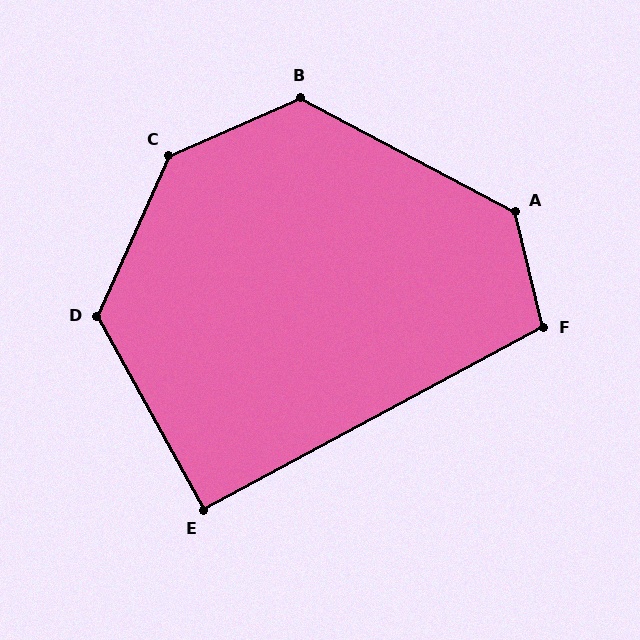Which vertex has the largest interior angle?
C, at approximately 138 degrees.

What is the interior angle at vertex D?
Approximately 127 degrees (obtuse).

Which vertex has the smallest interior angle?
E, at approximately 90 degrees.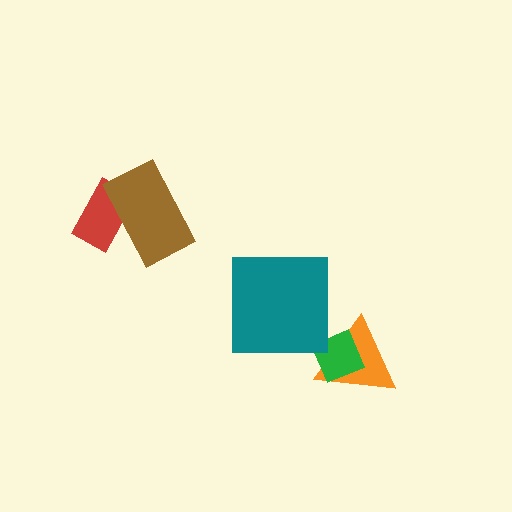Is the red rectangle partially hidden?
Yes, it is partially covered by another shape.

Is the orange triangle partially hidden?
Yes, it is partially covered by another shape.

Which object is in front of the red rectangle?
The brown rectangle is in front of the red rectangle.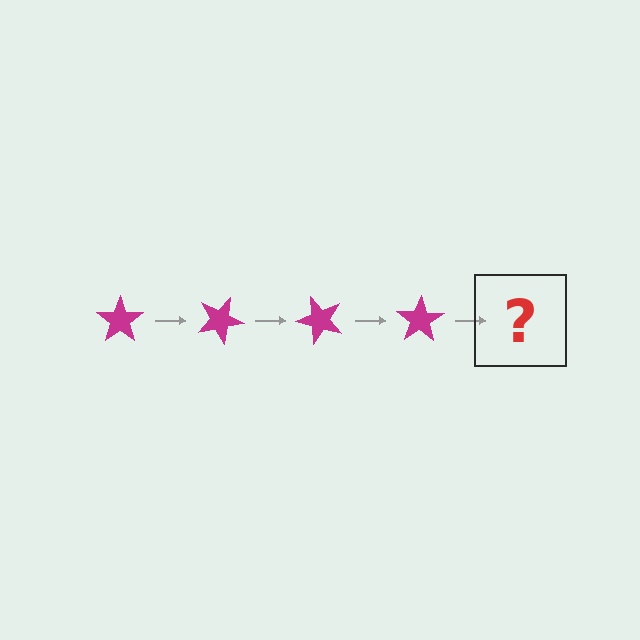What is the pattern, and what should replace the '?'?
The pattern is that the star rotates 25 degrees each step. The '?' should be a magenta star rotated 100 degrees.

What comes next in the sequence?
The next element should be a magenta star rotated 100 degrees.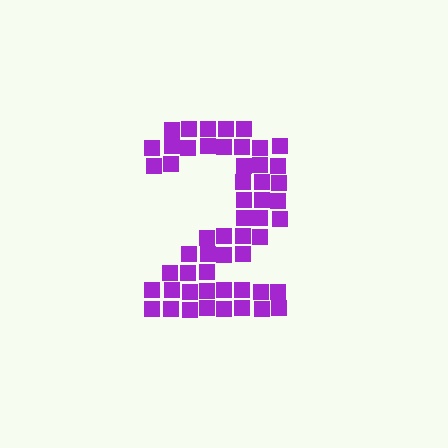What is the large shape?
The large shape is the digit 2.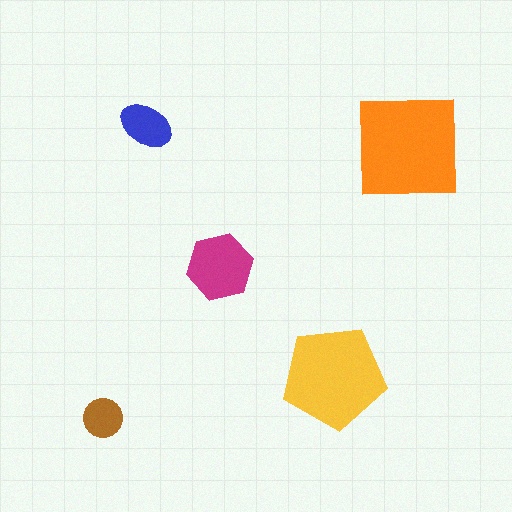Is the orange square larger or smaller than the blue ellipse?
Larger.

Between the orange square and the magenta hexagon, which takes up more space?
The orange square.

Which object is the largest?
The orange square.